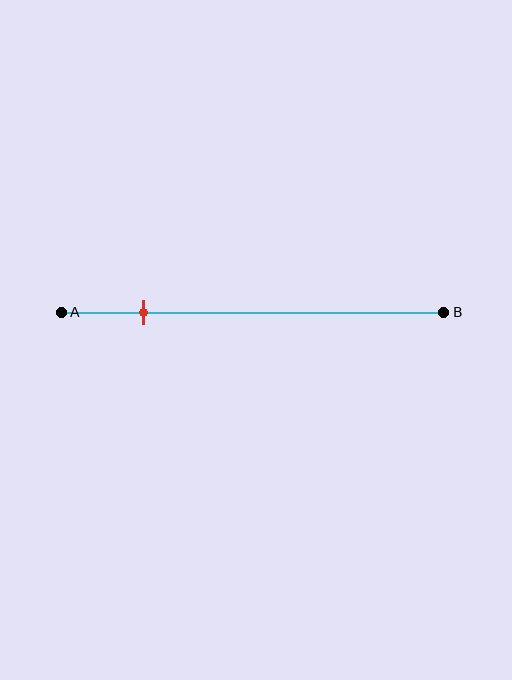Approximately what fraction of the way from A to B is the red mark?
The red mark is approximately 20% of the way from A to B.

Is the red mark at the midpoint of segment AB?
No, the mark is at about 20% from A, not at the 50% midpoint.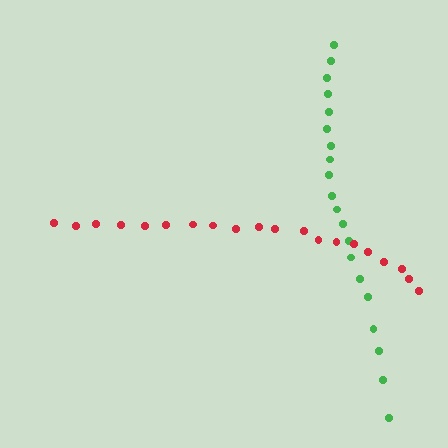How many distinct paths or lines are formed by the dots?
There are 2 distinct paths.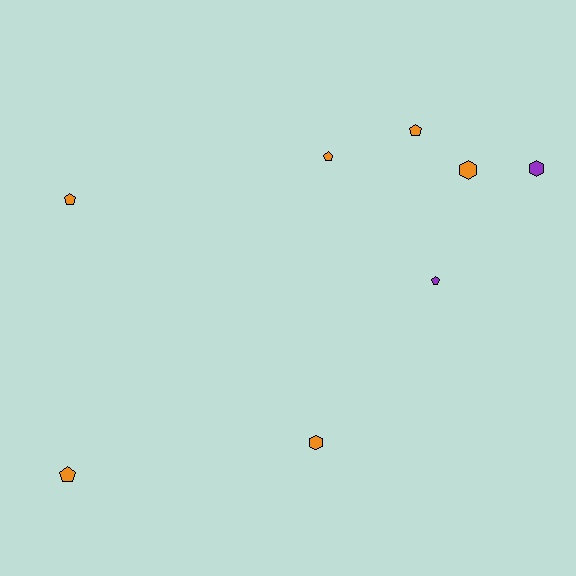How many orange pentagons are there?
There are 4 orange pentagons.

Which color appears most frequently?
Orange, with 6 objects.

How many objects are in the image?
There are 8 objects.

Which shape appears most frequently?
Pentagon, with 5 objects.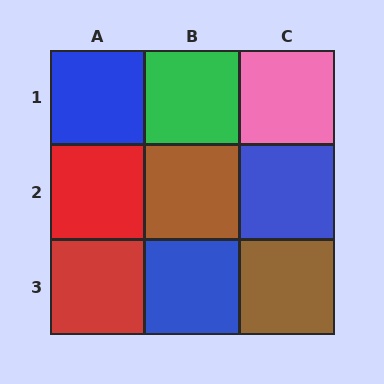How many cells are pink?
1 cell is pink.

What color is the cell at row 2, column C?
Blue.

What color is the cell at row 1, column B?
Green.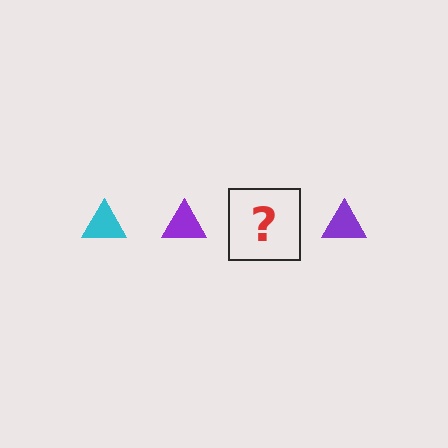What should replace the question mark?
The question mark should be replaced with a cyan triangle.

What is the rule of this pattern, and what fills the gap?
The rule is that the pattern cycles through cyan, purple triangles. The gap should be filled with a cyan triangle.